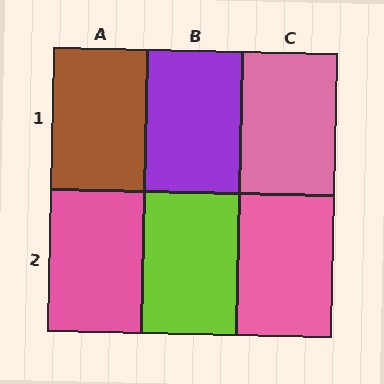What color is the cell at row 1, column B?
Purple.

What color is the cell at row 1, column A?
Brown.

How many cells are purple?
1 cell is purple.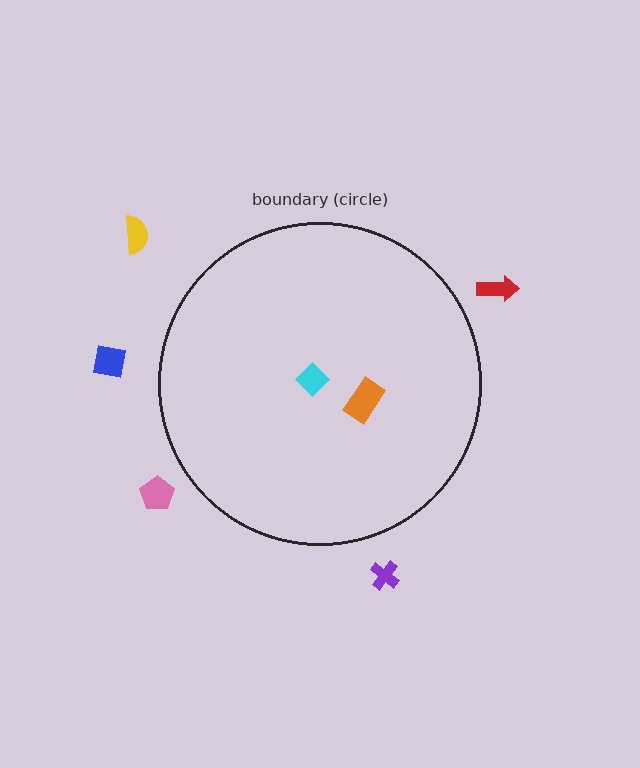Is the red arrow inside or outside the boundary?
Outside.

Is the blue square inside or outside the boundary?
Outside.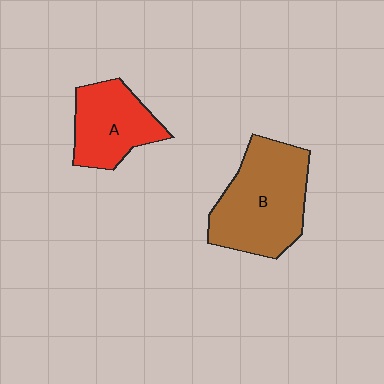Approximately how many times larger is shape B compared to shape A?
Approximately 1.5 times.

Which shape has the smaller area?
Shape A (red).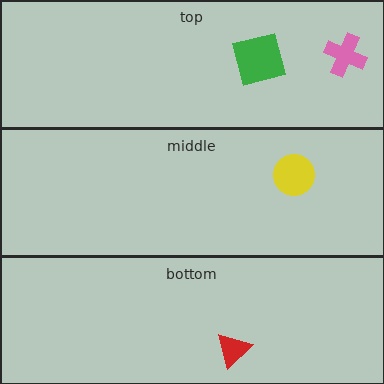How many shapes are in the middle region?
1.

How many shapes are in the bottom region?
1.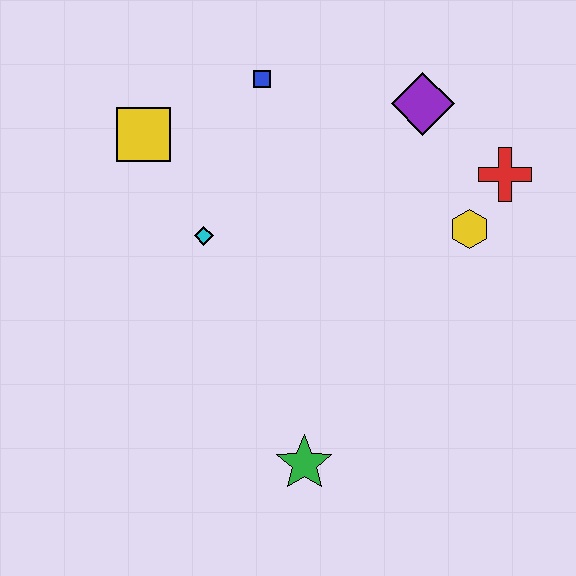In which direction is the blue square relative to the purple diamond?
The blue square is to the left of the purple diamond.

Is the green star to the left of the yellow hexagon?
Yes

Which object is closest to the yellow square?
The cyan diamond is closest to the yellow square.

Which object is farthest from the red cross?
The yellow square is farthest from the red cross.